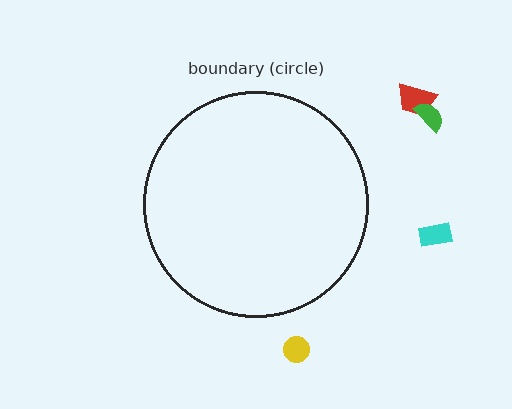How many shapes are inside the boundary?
0 inside, 4 outside.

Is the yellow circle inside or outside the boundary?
Outside.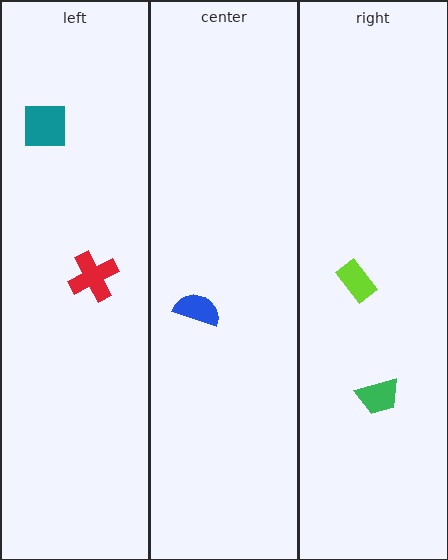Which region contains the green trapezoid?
The right region.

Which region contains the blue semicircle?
The center region.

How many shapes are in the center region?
1.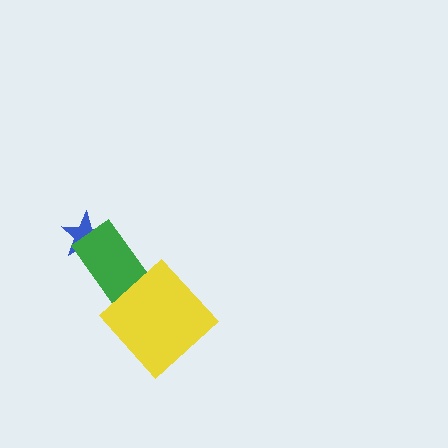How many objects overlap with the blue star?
1 object overlaps with the blue star.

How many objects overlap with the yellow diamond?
0 objects overlap with the yellow diamond.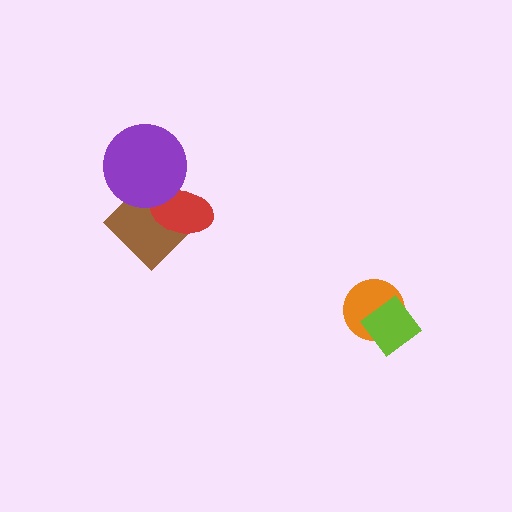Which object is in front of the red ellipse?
The purple circle is in front of the red ellipse.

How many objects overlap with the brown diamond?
2 objects overlap with the brown diamond.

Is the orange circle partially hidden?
Yes, it is partially covered by another shape.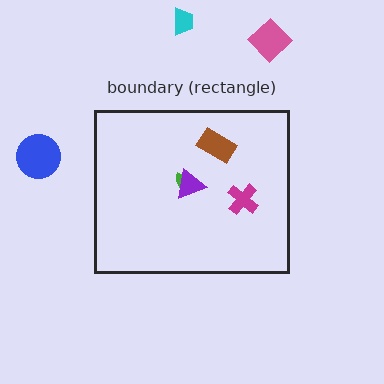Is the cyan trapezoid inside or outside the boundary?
Outside.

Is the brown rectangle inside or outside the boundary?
Inside.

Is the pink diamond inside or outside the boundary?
Outside.